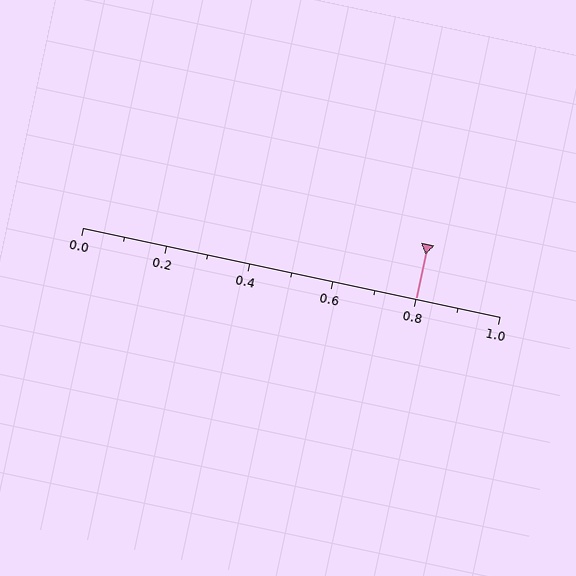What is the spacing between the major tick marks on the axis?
The major ticks are spaced 0.2 apart.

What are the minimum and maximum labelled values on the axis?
The axis runs from 0.0 to 1.0.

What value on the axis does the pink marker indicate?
The marker indicates approximately 0.8.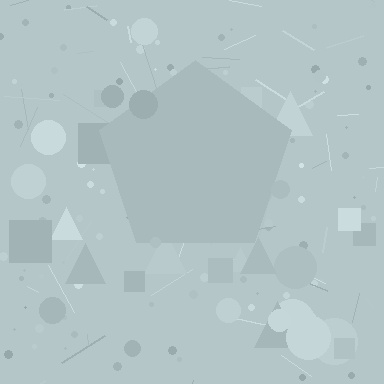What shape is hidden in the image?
A pentagon is hidden in the image.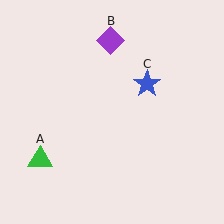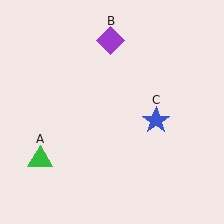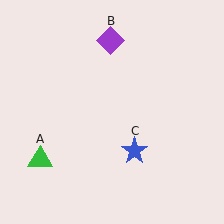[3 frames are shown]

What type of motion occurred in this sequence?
The blue star (object C) rotated clockwise around the center of the scene.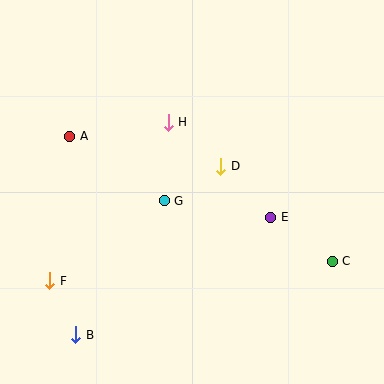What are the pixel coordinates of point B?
Point B is at (76, 335).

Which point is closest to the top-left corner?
Point A is closest to the top-left corner.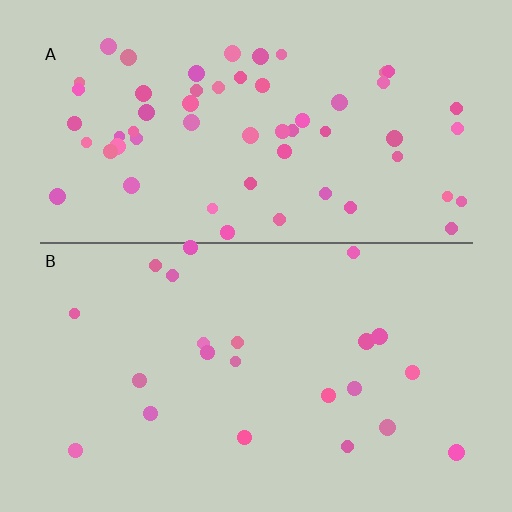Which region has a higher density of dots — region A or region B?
A (the top).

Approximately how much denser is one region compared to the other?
Approximately 2.7× — region A over region B.